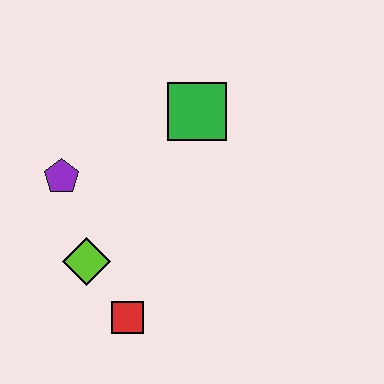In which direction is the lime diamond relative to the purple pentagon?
The lime diamond is below the purple pentagon.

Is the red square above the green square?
No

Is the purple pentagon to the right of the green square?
No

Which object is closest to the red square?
The lime diamond is closest to the red square.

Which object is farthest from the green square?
The red square is farthest from the green square.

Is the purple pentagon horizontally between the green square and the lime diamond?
No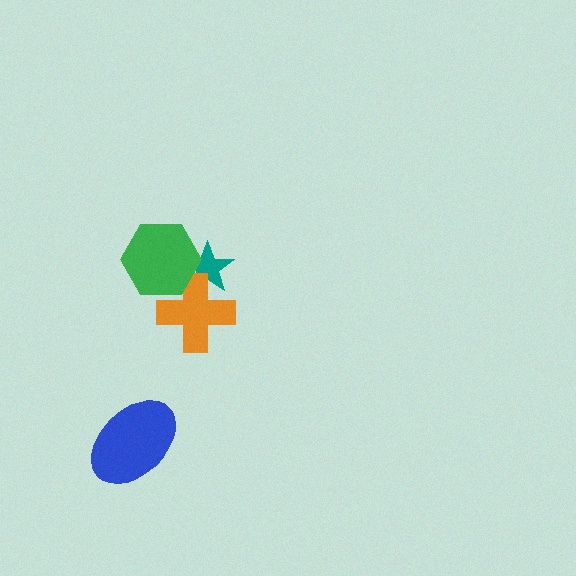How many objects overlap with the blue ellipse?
0 objects overlap with the blue ellipse.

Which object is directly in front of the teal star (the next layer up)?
The orange cross is directly in front of the teal star.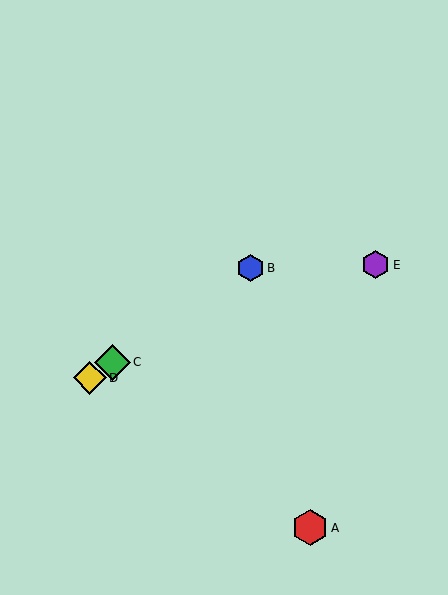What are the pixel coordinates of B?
Object B is at (251, 268).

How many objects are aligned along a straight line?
3 objects (B, C, D) are aligned along a straight line.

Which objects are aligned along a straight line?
Objects B, C, D are aligned along a straight line.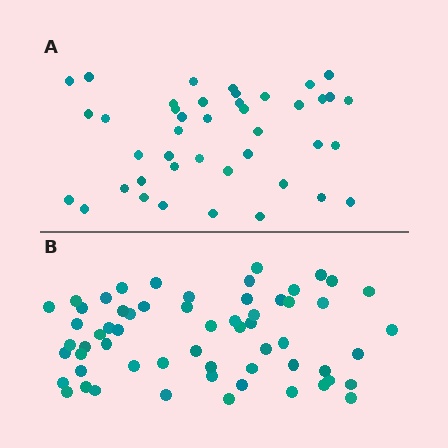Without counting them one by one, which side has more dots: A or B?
Region B (the bottom region) has more dots.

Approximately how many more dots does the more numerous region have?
Region B has approximately 20 more dots than region A.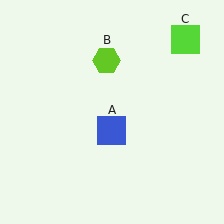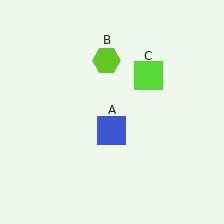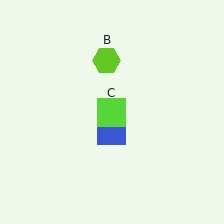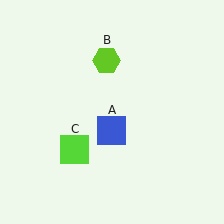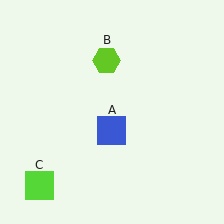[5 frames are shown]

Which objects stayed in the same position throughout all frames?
Blue square (object A) and lime hexagon (object B) remained stationary.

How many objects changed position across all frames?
1 object changed position: lime square (object C).